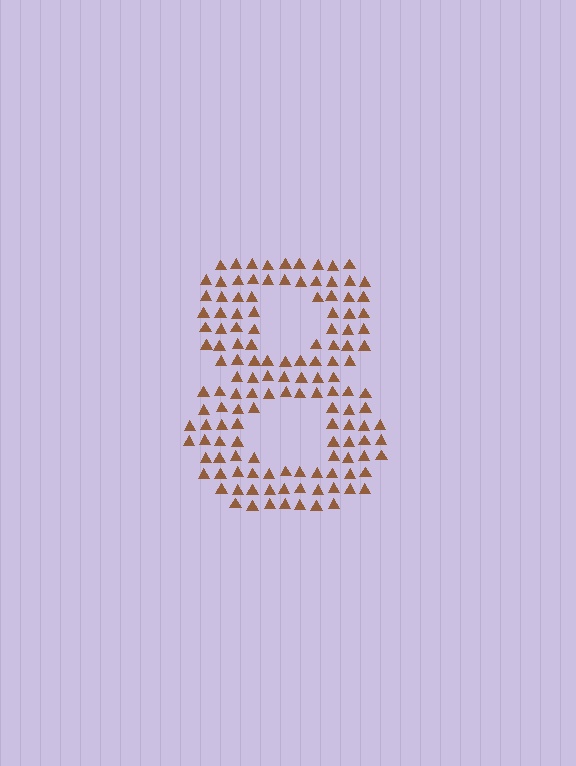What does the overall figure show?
The overall figure shows the digit 8.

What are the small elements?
The small elements are triangles.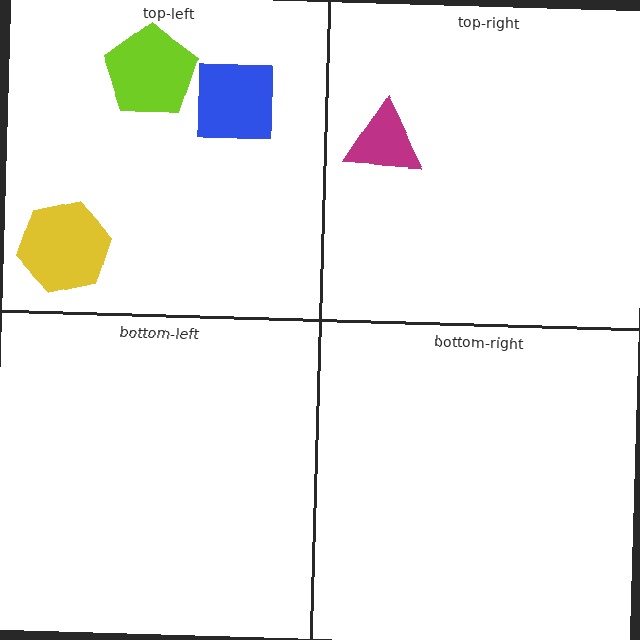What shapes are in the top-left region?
The lime pentagon, the blue square, the yellow hexagon.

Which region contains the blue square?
The top-left region.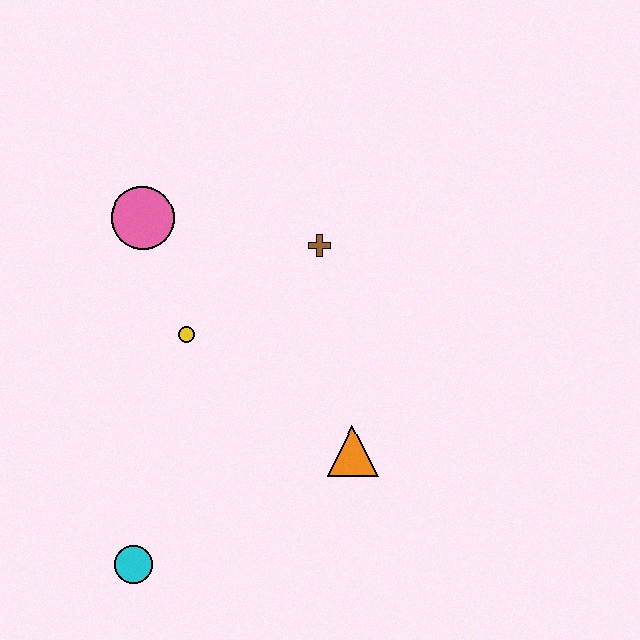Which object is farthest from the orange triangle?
The pink circle is farthest from the orange triangle.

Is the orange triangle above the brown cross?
No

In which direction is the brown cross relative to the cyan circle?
The brown cross is above the cyan circle.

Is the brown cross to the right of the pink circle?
Yes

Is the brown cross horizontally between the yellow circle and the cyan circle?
No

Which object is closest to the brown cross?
The yellow circle is closest to the brown cross.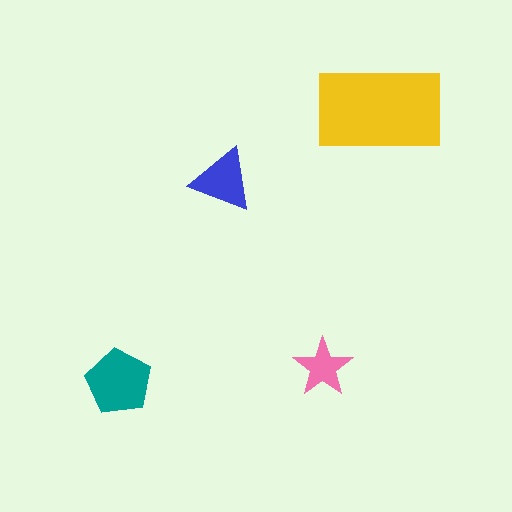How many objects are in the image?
There are 4 objects in the image.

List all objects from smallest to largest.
The pink star, the blue triangle, the teal pentagon, the yellow rectangle.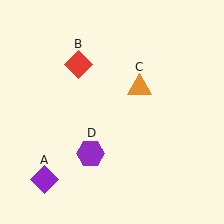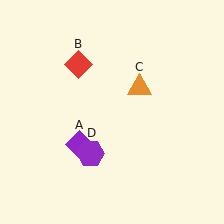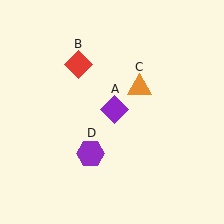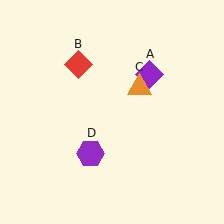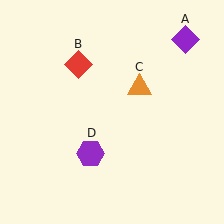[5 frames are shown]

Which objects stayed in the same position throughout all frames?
Red diamond (object B) and orange triangle (object C) and purple hexagon (object D) remained stationary.